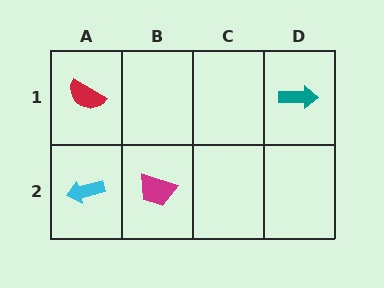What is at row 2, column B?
A magenta trapezoid.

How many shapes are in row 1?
2 shapes.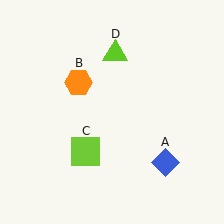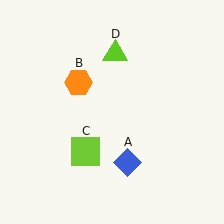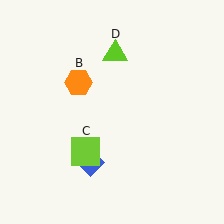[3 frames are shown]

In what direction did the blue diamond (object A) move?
The blue diamond (object A) moved left.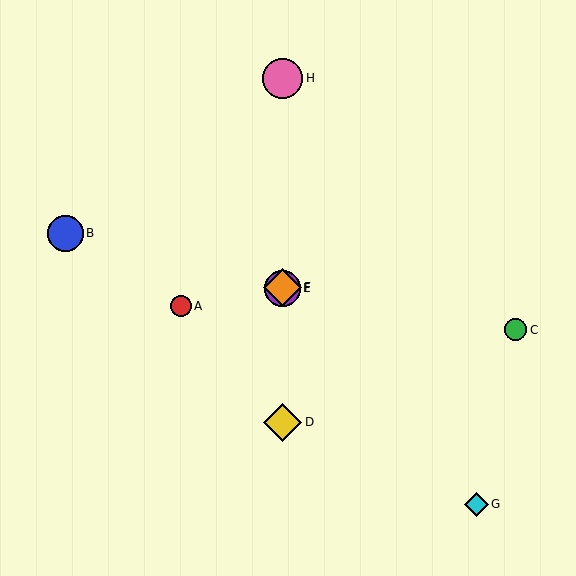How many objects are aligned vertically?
4 objects (D, E, F, H) are aligned vertically.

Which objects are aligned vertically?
Objects D, E, F, H are aligned vertically.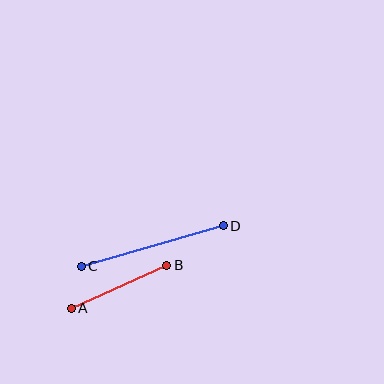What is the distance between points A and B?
The distance is approximately 105 pixels.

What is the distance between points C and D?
The distance is approximately 148 pixels.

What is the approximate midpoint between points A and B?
The midpoint is at approximately (119, 287) pixels.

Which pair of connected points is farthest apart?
Points C and D are farthest apart.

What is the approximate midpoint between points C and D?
The midpoint is at approximately (152, 246) pixels.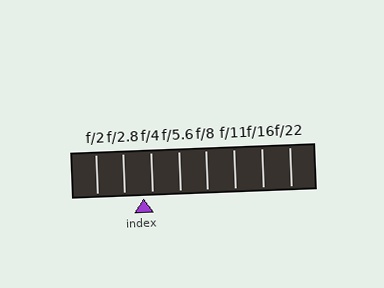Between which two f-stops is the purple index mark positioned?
The index mark is between f/2.8 and f/4.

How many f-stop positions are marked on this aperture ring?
There are 8 f-stop positions marked.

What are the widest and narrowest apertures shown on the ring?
The widest aperture shown is f/2 and the narrowest is f/22.